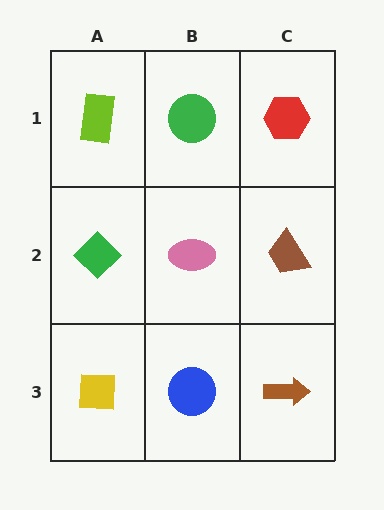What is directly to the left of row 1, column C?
A green circle.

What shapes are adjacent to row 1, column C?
A brown trapezoid (row 2, column C), a green circle (row 1, column B).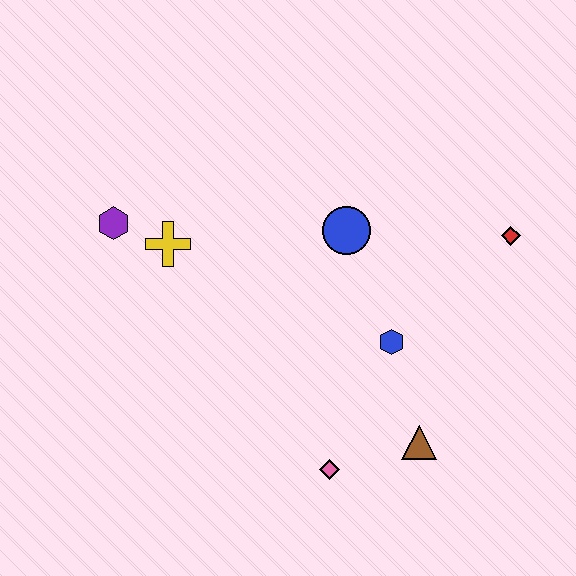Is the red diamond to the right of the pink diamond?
Yes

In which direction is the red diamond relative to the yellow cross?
The red diamond is to the right of the yellow cross.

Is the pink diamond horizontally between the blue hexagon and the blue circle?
No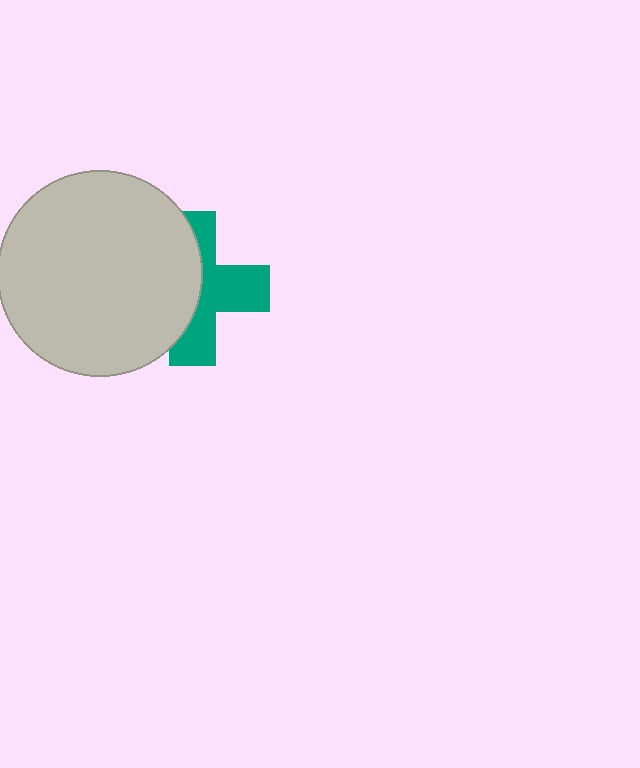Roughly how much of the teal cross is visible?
About half of it is visible (roughly 51%).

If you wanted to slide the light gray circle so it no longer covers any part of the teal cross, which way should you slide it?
Slide it left — that is the most direct way to separate the two shapes.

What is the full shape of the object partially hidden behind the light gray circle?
The partially hidden object is a teal cross.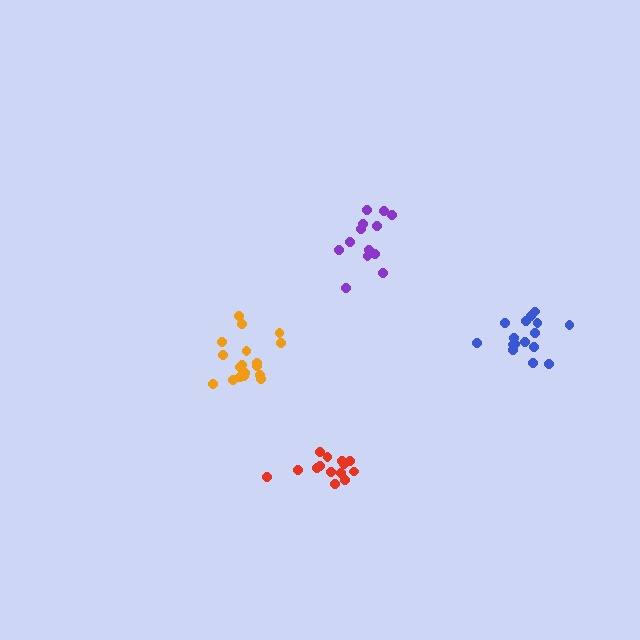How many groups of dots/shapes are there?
There are 4 groups.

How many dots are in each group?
Group 1: 13 dots, Group 2: 14 dots, Group 3: 16 dots, Group 4: 18 dots (61 total).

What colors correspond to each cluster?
The clusters are colored: purple, red, blue, orange.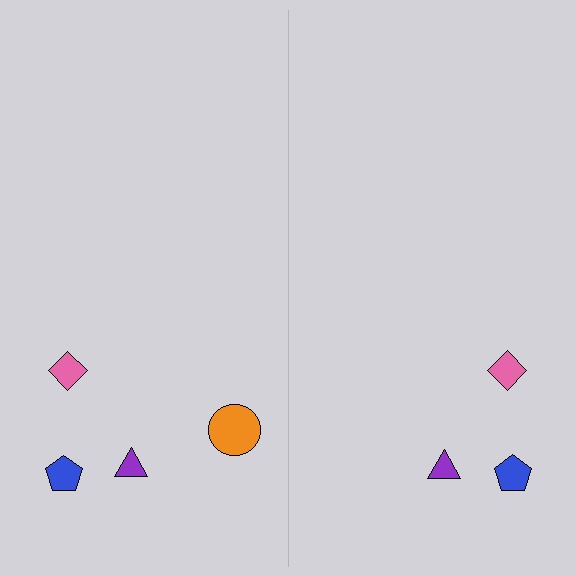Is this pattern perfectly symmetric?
No, the pattern is not perfectly symmetric. A orange circle is missing from the right side.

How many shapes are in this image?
There are 7 shapes in this image.